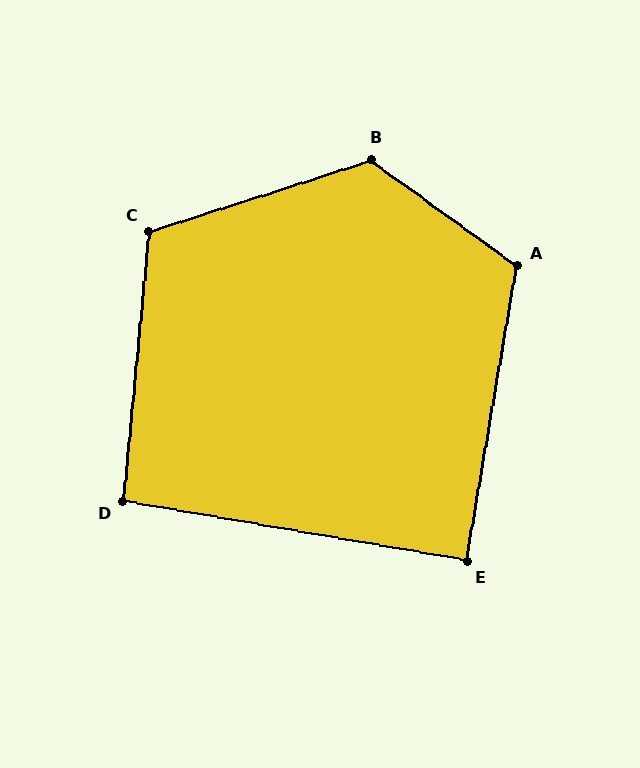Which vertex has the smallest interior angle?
E, at approximately 90 degrees.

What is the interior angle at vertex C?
Approximately 113 degrees (obtuse).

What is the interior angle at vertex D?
Approximately 94 degrees (approximately right).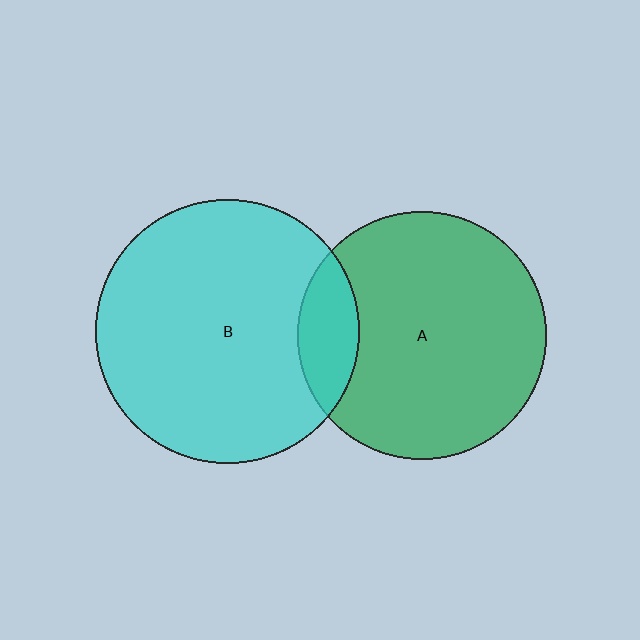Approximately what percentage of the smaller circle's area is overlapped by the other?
Approximately 15%.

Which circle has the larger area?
Circle B (cyan).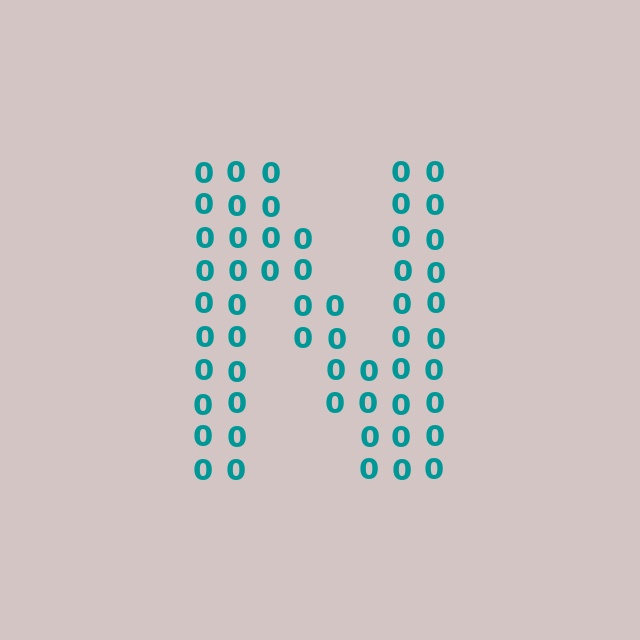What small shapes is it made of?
It is made of small digit 0's.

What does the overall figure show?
The overall figure shows the letter N.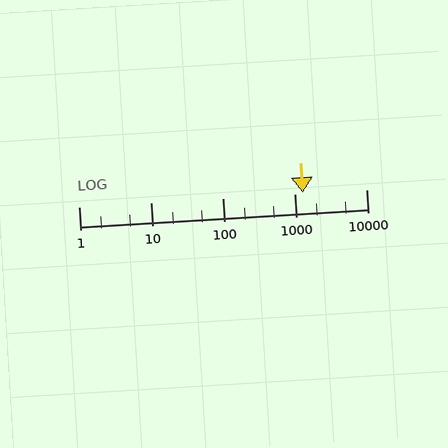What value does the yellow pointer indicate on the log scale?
The pointer indicates approximately 1300.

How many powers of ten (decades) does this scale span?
The scale spans 4 decades, from 1 to 10000.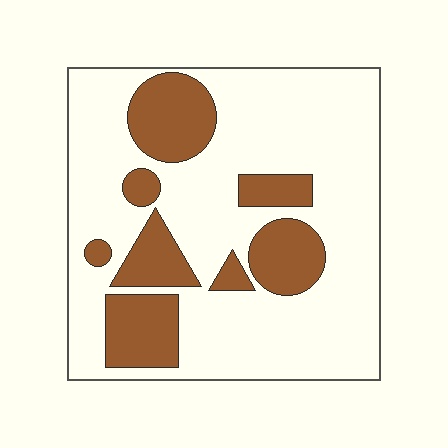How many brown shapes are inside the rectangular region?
8.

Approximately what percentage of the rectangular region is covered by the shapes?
Approximately 25%.